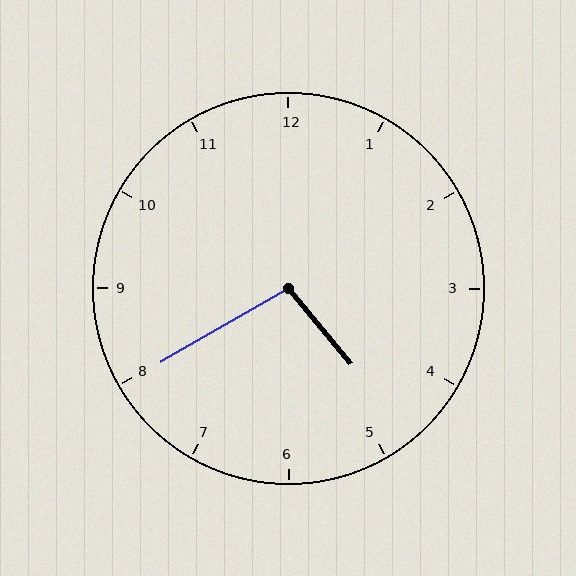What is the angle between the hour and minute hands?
Approximately 100 degrees.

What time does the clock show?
4:40.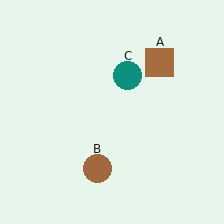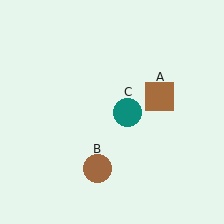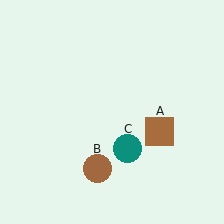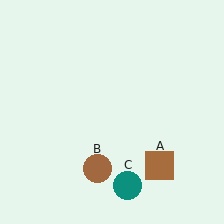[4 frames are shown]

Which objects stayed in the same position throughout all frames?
Brown circle (object B) remained stationary.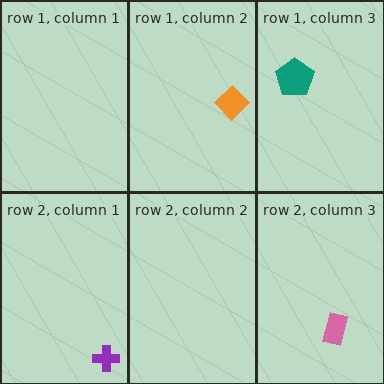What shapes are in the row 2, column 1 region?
The purple cross.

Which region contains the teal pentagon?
The row 1, column 3 region.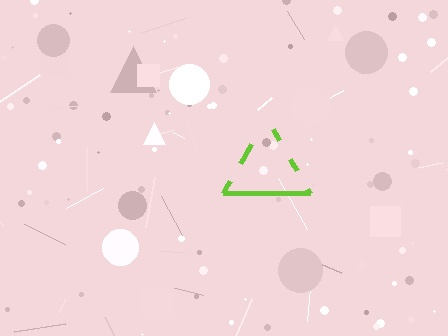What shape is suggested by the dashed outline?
The dashed outline suggests a triangle.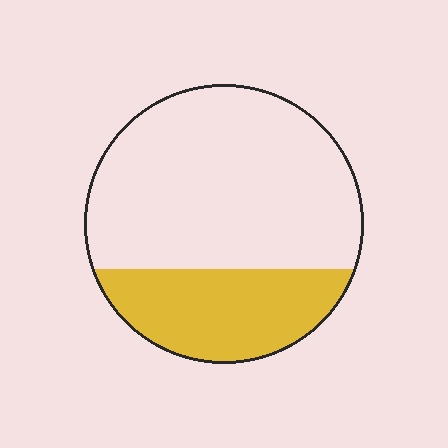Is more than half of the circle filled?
No.